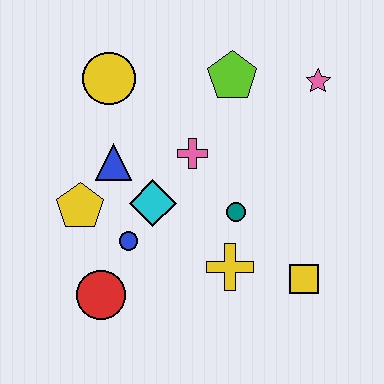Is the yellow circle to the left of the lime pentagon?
Yes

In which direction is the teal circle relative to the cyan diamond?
The teal circle is to the right of the cyan diamond.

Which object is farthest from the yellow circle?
The yellow square is farthest from the yellow circle.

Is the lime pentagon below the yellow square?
No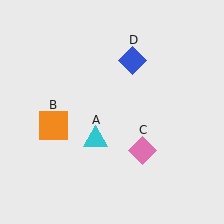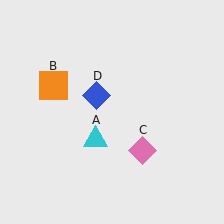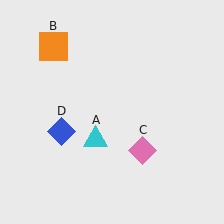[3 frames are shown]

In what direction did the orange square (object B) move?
The orange square (object B) moved up.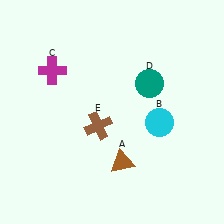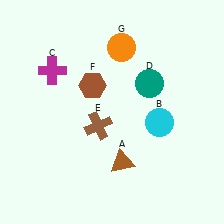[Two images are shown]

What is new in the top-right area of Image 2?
An orange circle (G) was added in the top-right area of Image 2.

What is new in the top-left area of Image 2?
A brown hexagon (F) was added in the top-left area of Image 2.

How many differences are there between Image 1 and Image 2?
There are 2 differences between the two images.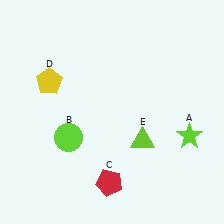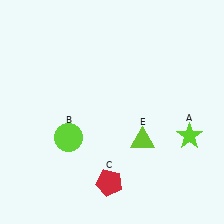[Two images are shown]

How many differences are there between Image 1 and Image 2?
There is 1 difference between the two images.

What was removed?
The yellow pentagon (D) was removed in Image 2.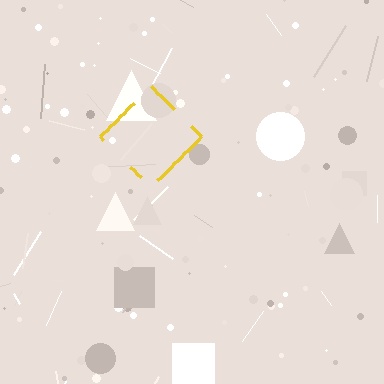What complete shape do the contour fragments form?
The contour fragments form a diamond.